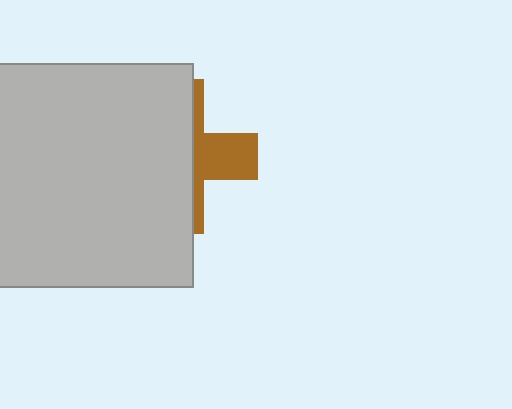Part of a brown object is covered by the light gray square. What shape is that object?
It is a cross.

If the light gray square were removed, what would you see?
You would see the complete brown cross.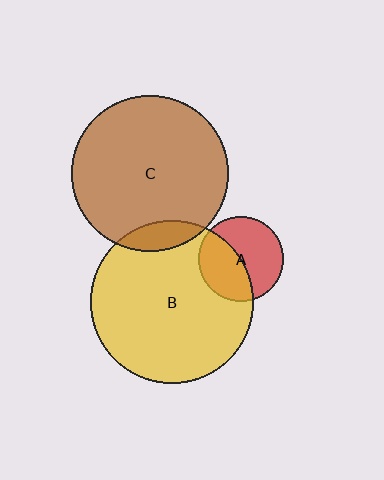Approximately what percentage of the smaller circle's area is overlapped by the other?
Approximately 10%.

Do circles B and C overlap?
Yes.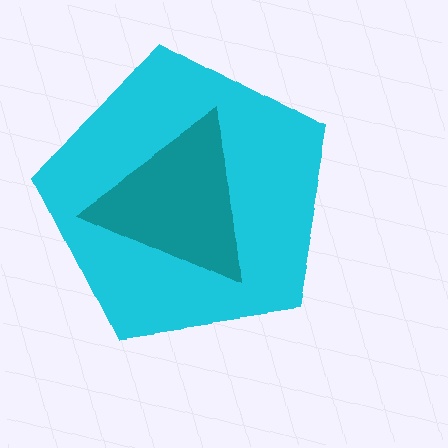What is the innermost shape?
The teal triangle.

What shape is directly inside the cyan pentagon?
The teal triangle.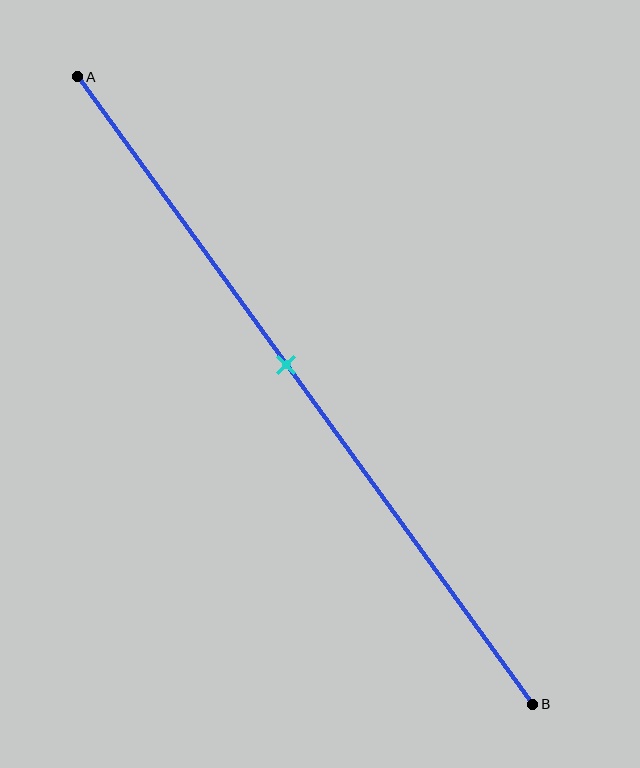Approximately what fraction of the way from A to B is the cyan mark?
The cyan mark is approximately 45% of the way from A to B.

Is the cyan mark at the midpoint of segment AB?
No, the mark is at about 45% from A, not at the 50% midpoint.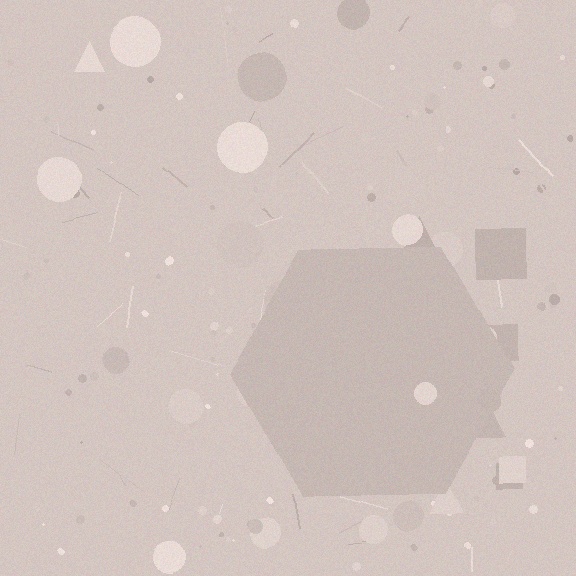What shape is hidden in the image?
A hexagon is hidden in the image.